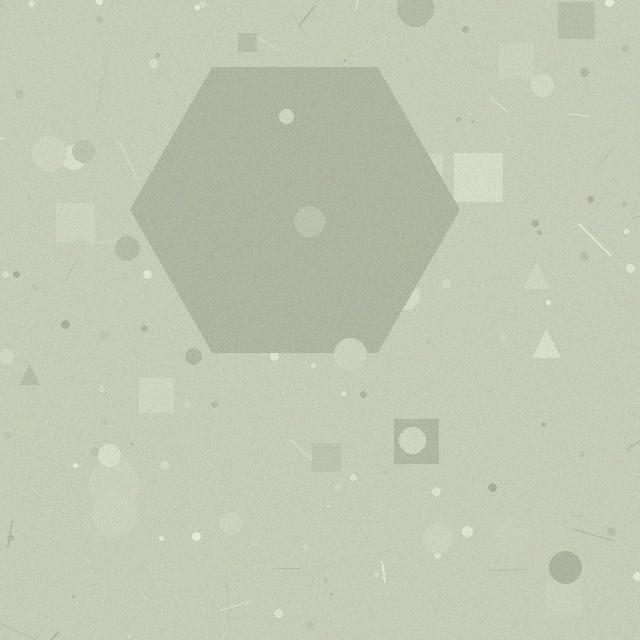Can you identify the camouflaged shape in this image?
The camouflaged shape is a hexagon.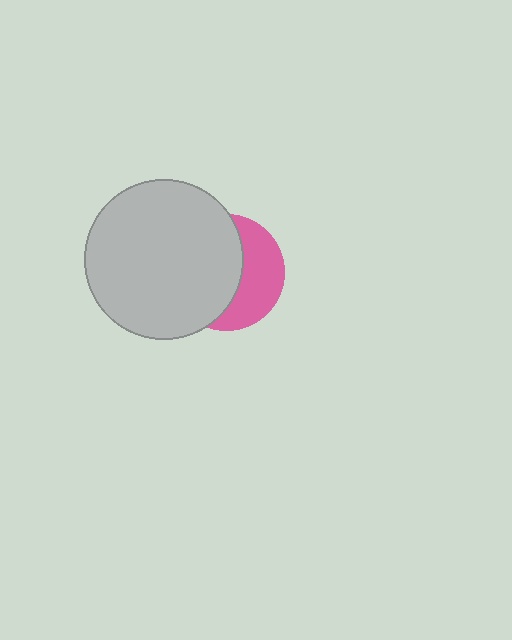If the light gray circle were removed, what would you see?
You would see the complete pink circle.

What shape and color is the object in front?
The object in front is a light gray circle.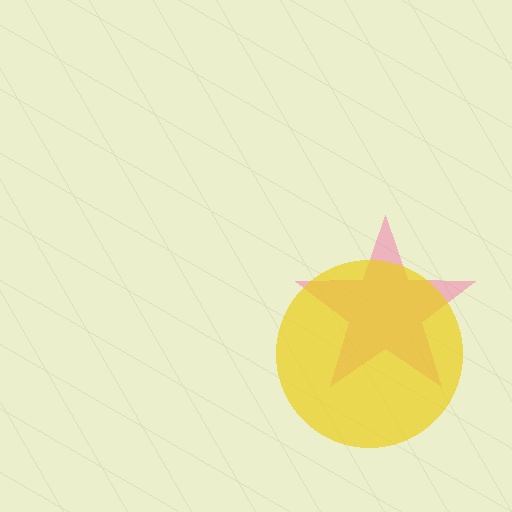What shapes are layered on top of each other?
The layered shapes are: a pink star, a yellow circle.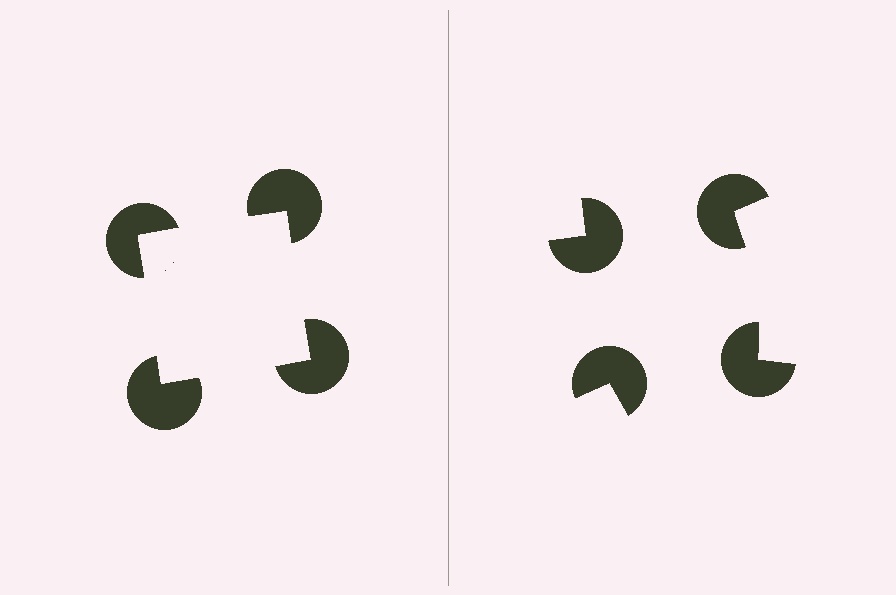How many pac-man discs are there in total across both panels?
8 — 4 on each side.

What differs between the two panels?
The pac-man discs are positioned identically on both sides; only the wedge orientations differ. On the left they align to a square; on the right they are misaligned.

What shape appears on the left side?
An illusory square.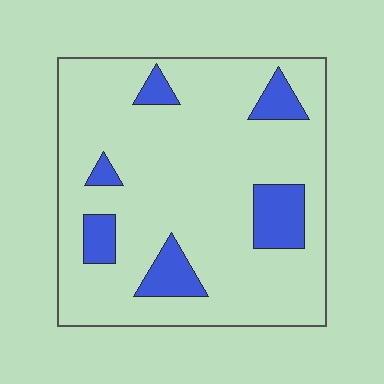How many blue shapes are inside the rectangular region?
6.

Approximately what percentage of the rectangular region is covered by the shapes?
Approximately 15%.